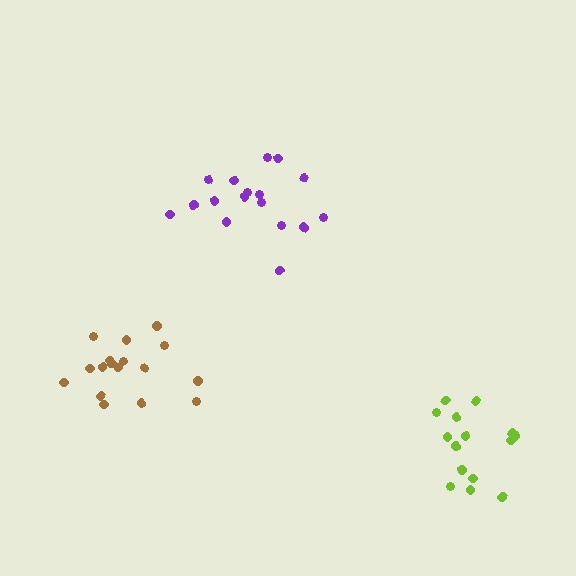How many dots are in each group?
Group 1: 17 dots, Group 2: 15 dots, Group 3: 17 dots (49 total).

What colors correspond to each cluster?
The clusters are colored: brown, lime, purple.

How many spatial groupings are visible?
There are 3 spatial groupings.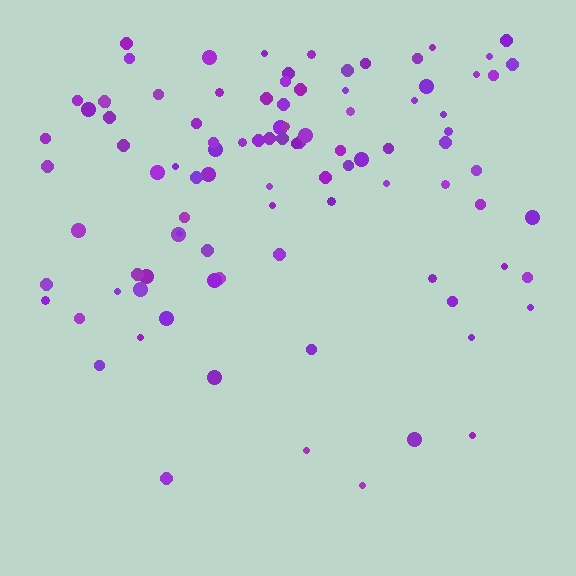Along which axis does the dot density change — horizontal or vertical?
Vertical.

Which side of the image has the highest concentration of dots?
The top.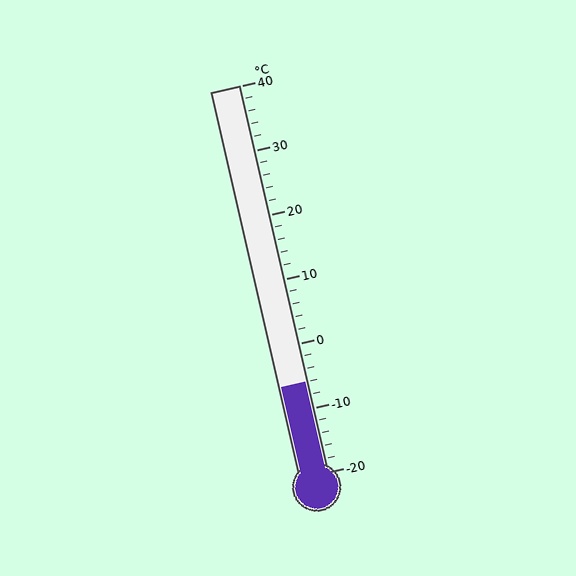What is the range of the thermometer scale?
The thermometer scale ranges from -20°C to 40°C.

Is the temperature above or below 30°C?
The temperature is below 30°C.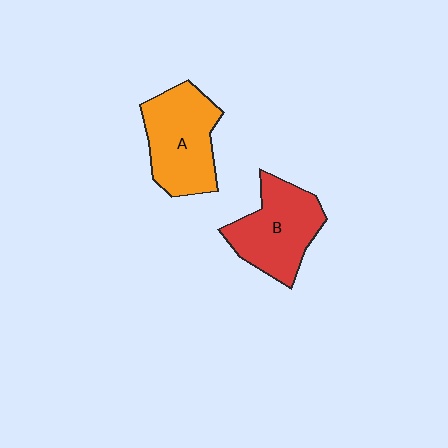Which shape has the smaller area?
Shape B (red).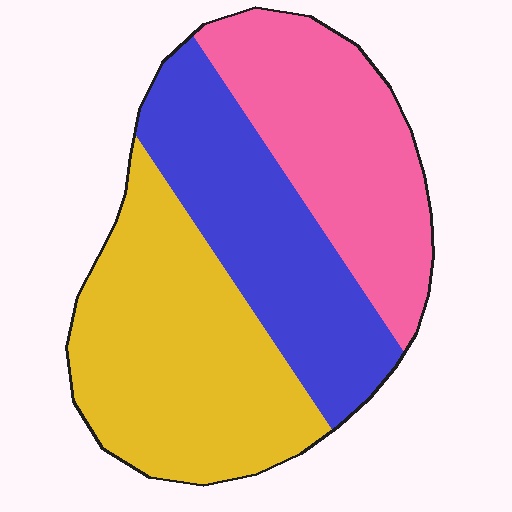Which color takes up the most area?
Yellow, at roughly 40%.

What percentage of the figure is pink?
Pink covers 30% of the figure.